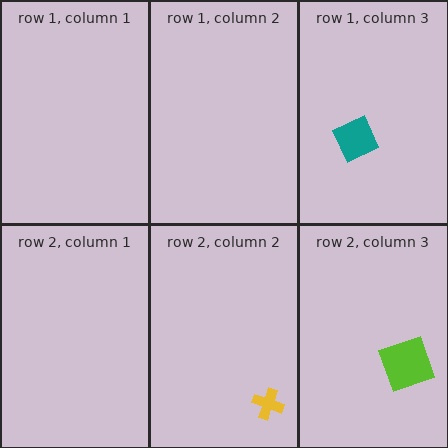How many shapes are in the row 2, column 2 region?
1.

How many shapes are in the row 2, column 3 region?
1.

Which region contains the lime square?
The row 2, column 3 region.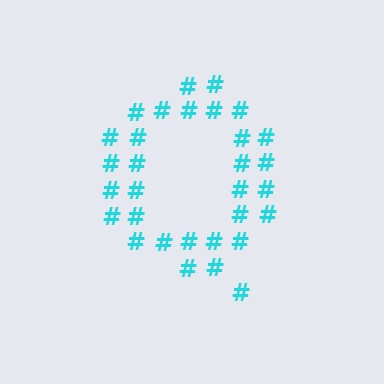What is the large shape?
The large shape is the letter Q.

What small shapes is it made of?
It is made of small hash symbols.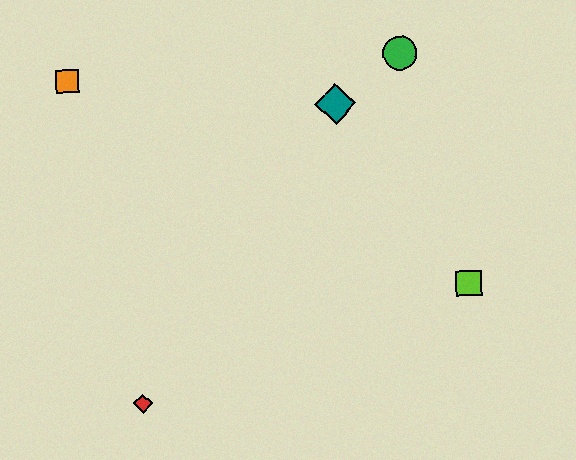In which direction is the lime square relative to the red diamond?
The lime square is to the right of the red diamond.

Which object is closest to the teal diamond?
The green circle is closest to the teal diamond.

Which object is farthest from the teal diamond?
The red diamond is farthest from the teal diamond.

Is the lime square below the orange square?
Yes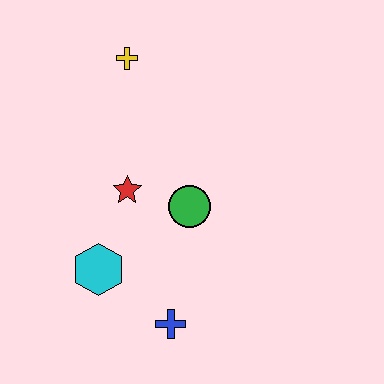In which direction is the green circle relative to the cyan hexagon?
The green circle is to the right of the cyan hexagon.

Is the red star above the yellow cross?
No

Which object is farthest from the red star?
The blue cross is farthest from the red star.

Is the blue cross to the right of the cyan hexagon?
Yes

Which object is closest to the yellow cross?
The red star is closest to the yellow cross.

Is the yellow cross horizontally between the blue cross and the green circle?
No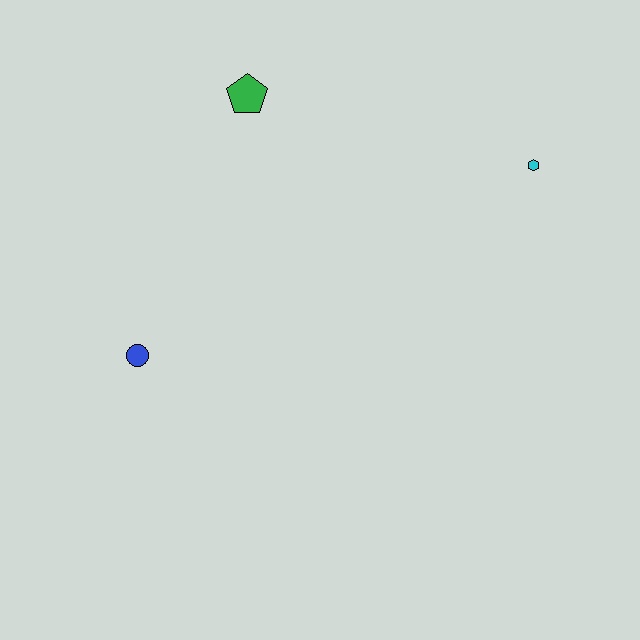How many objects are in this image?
There are 3 objects.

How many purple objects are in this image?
There are no purple objects.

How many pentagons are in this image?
There is 1 pentagon.